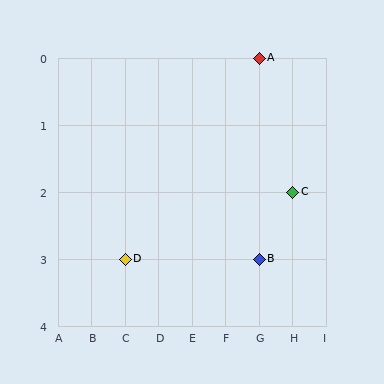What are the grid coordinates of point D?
Point D is at grid coordinates (C, 3).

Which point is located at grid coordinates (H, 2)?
Point C is at (H, 2).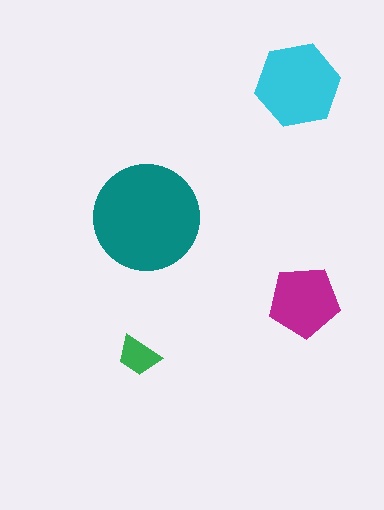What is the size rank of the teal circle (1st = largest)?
1st.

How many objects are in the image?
There are 4 objects in the image.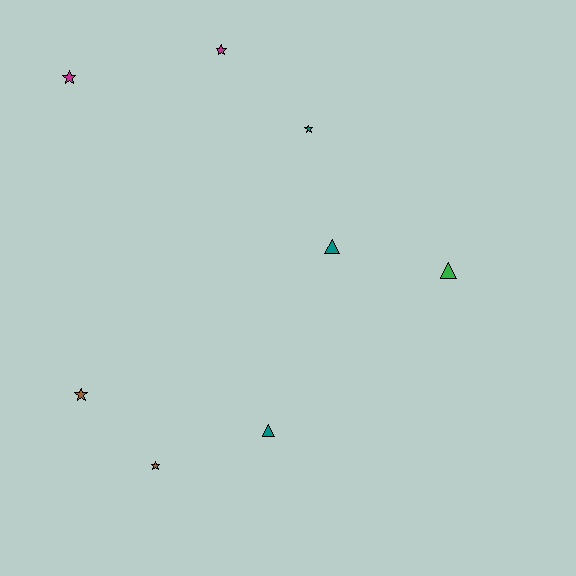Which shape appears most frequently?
Star, with 5 objects.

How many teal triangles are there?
There are 2 teal triangles.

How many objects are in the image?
There are 8 objects.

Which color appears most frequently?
Teal, with 3 objects.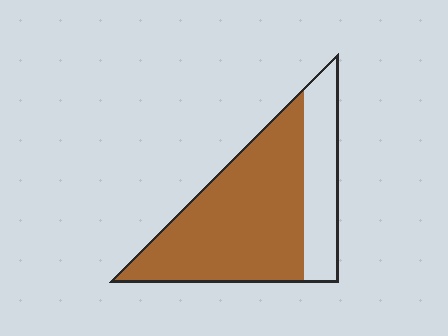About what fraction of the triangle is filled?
About three quarters (3/4).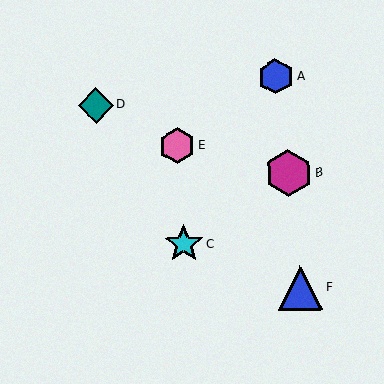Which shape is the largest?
The magenta hexagon (labeled B) is the largest.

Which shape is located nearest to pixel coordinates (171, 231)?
The cyan star (labeled C) at (184, 244) is nearest to that location.